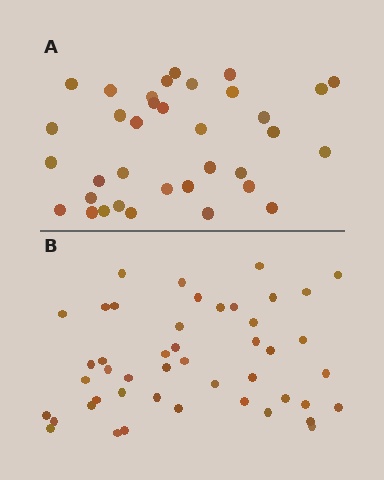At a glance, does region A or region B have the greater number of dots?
Region B (the bottom region) has more dots.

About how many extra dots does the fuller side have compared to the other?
Region B has roughly 12 or so more dots than region A.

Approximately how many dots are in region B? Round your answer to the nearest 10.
About 50 dots. (The exact count is 46, which rounds to 50.)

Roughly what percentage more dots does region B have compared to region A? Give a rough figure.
About 30% more.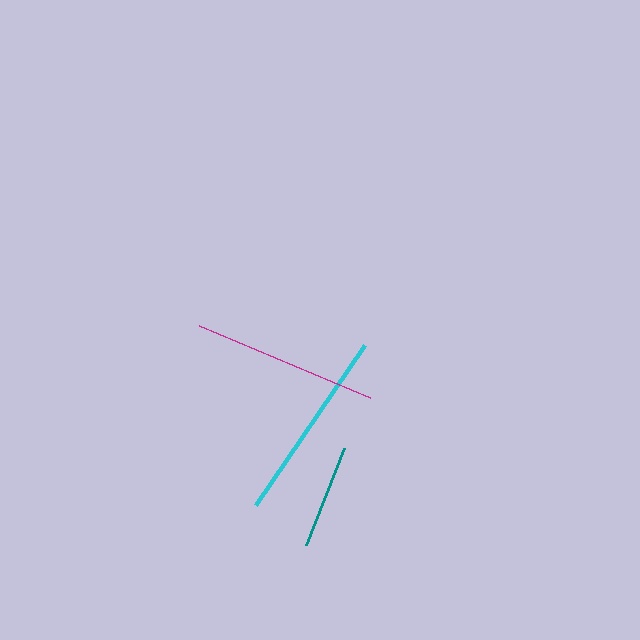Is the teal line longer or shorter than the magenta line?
The magenta line is longer than the teal line.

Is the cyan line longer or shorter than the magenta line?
The cyan line is longer than the magenta line.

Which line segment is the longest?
The cyan line is the longest at approximately 193 pixels.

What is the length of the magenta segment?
The magenta segment is approximately 185 pixels long.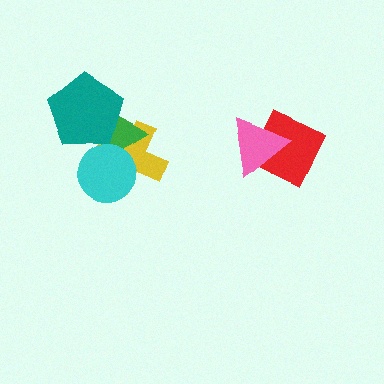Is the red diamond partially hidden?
Yes, it is partially covered by another shape.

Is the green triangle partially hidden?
Yes, it is partially covered by another shape.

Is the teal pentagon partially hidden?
No, no other shape covers it.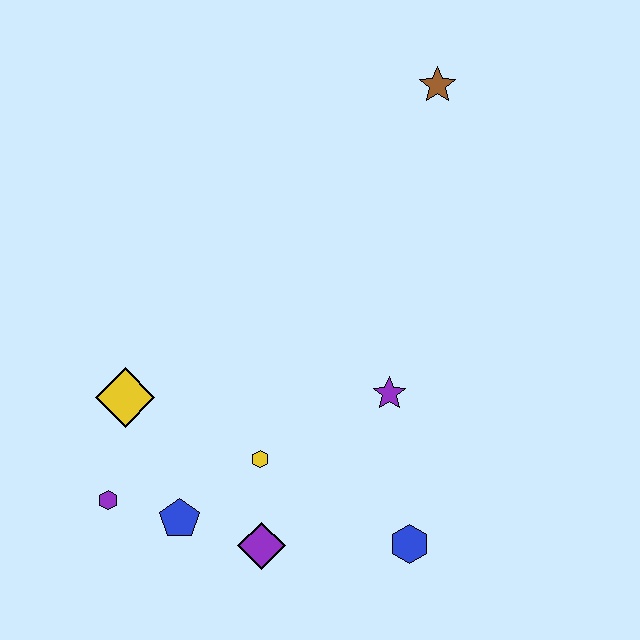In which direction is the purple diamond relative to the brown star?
The purple diamond is below the brown star.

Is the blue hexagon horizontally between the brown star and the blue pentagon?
Yes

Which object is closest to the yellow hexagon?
The purple diamond is closest to the yellow hexagon.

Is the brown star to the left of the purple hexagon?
No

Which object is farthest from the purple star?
The brown star is farthest from the purple star.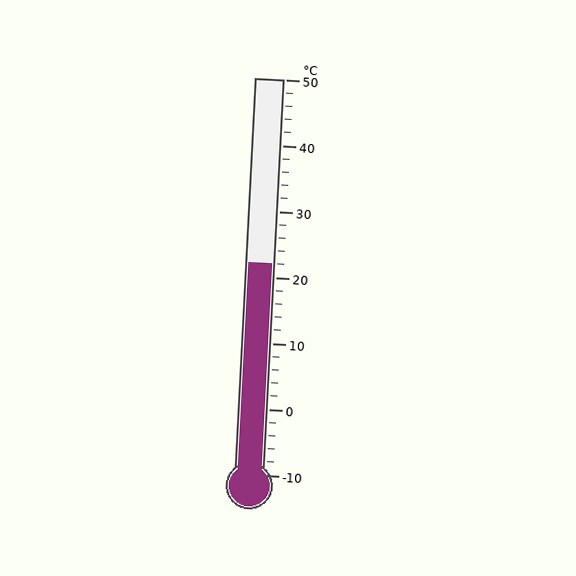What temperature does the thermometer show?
The thermometer shows approximately 22°C.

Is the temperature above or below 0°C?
The temperature is above 0°C.